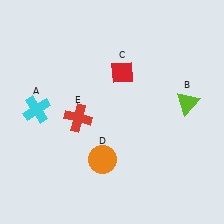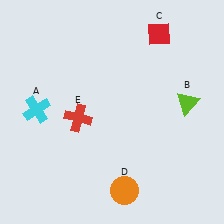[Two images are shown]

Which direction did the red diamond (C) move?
The red diamond (C) moved up.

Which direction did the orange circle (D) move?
The orange circle (D) moved down.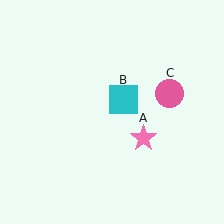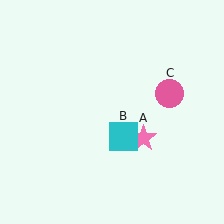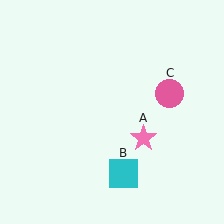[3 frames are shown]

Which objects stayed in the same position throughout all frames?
Pink star (object A) and pink circle (object C) remained stationary.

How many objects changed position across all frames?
1 object changed position: cyan square (object B).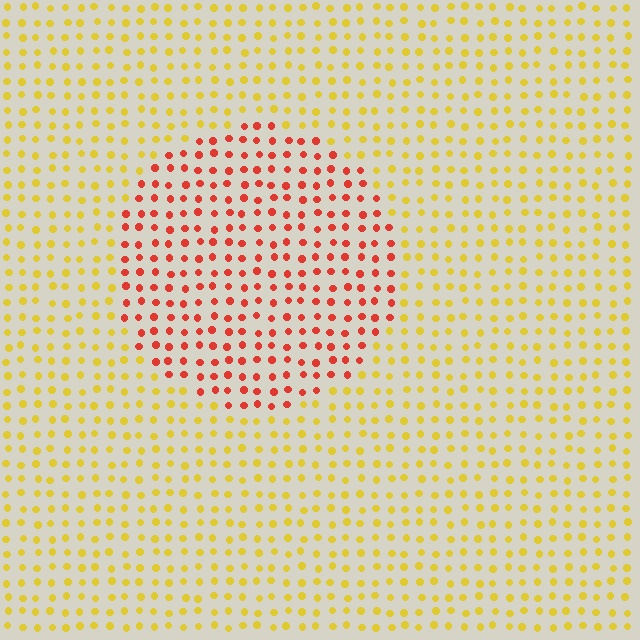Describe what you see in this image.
The image is filled with small yellow elements in a uniform arrangement. A circle-shaped region is visible where the elements are tinted to a slightly different hue, forming a subtle color boundary.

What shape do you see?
I see a circle.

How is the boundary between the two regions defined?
The boundary is defined purely by a slight shift in hue (about 50 degrees). Spacing, size, and orientation are identical on both sides.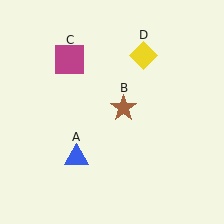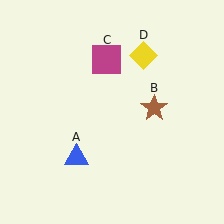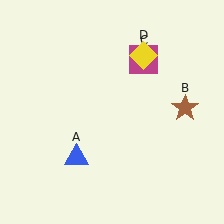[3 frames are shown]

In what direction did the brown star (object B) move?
The brown star (object B) moved right.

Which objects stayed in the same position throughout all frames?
Blue triangle (object A) and yellow diamond (object D) remained stationary.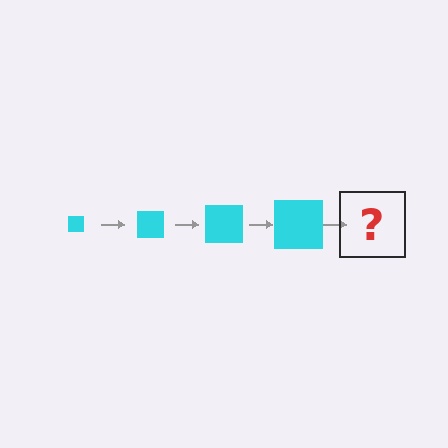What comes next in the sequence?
The next element should be a cyan square, larger than the previous one.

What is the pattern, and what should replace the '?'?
The pattern is that the square gets progressively larger each step. The '?' should be a cyan square, larger than the previous one.